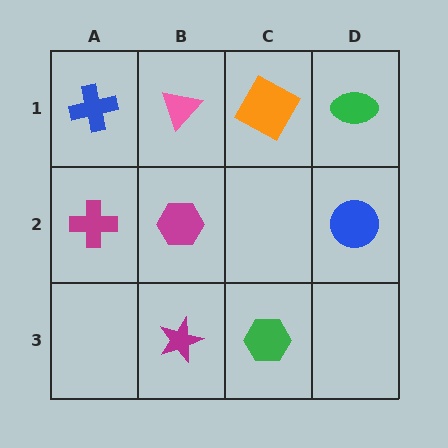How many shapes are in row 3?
2 shapes.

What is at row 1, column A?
A blue cross.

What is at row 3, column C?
A green hexagon.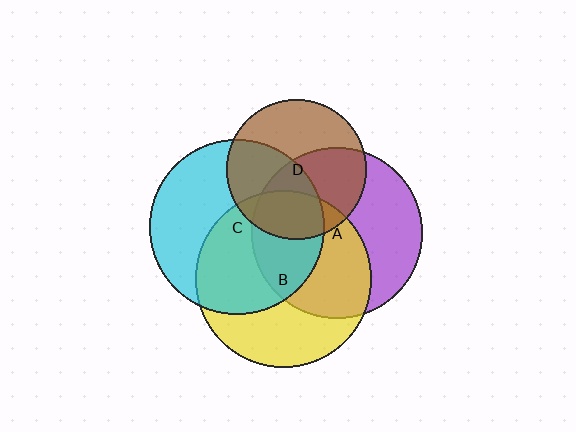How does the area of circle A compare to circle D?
Approximately 1.5 times.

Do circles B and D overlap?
Yes.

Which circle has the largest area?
Circle B (yellow).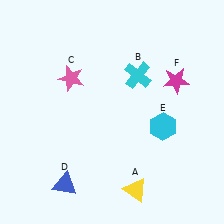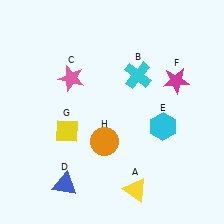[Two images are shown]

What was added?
A yellow diamond (G), an orange circle (H) were added in Image 2.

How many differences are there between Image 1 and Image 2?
There are 2 differences between the two images.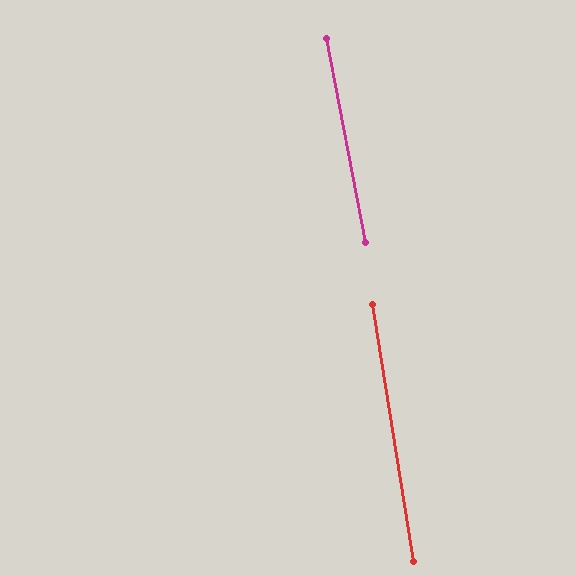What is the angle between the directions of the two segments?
Approximately 2 degrees.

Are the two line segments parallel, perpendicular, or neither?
Parallel — their directions differ by only 1.8°.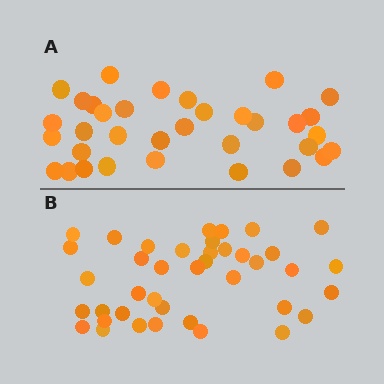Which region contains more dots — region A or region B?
Region B (the bottom region) has more dots.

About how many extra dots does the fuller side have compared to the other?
Region B has about 6 more dots than region A.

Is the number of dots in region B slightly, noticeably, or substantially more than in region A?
Region B has only slightly more — the two regions are fairly close. The ratio is roughly 1.2 to 1.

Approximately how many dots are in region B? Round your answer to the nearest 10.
About 40 dots.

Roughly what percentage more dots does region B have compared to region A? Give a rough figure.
About 20% more.